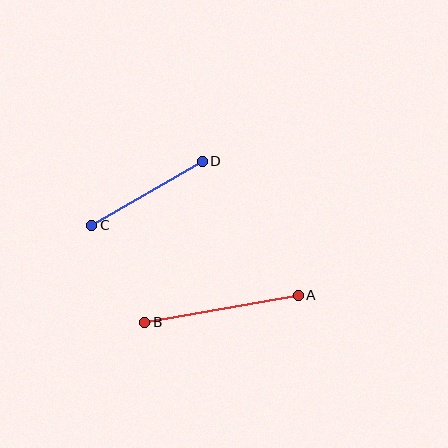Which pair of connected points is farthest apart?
Points A and B are farthest apart.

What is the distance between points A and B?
The distance is approximately 156 pixels.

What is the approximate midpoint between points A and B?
The midpoint is at approximately (222, 309) pixels.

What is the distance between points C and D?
The distance is approximately 128 pixels.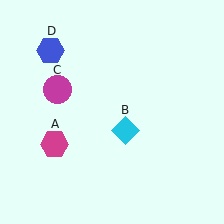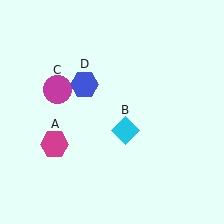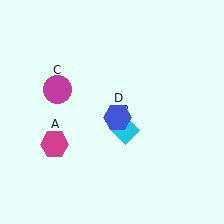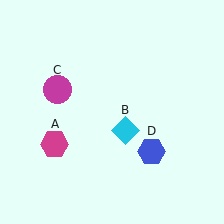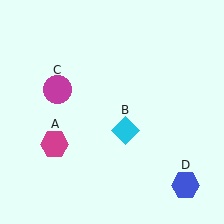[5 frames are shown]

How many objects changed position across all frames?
1 object changed position: blue hexagon (object D).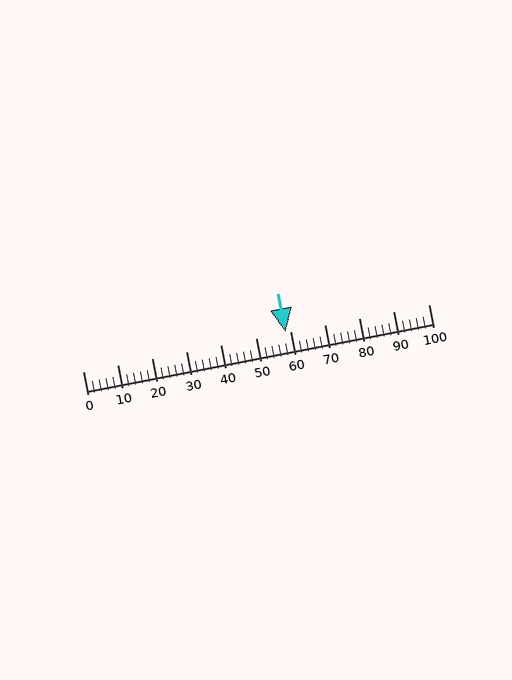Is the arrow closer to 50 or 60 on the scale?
The arrow is closer to 60.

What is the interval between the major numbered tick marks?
The major tick marks are spaced 10 units apart.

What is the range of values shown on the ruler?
The ruler shows values from 0 to 100.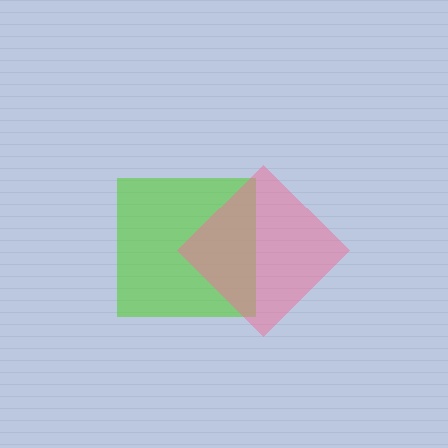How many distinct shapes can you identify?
There are 2 distinct shapes: a lime square, a pink diamond.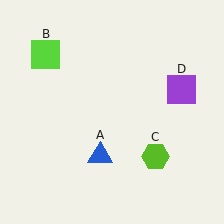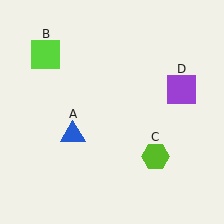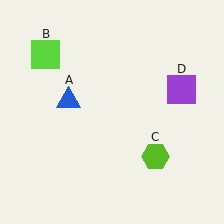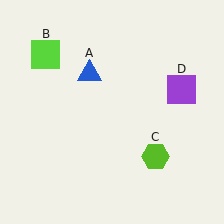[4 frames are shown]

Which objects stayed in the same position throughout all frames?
Lime square (object B) and lime hexagon (object C) and purple square (object D) remained stationary.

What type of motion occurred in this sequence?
The blue triangle (object A) rotated clockwise around the center of the scene.